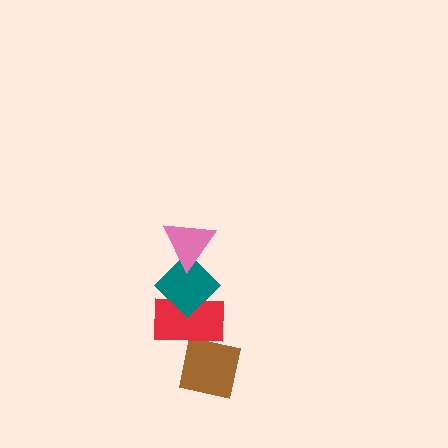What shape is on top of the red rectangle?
The teal diamond is on top of the red rectangle.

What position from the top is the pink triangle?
The pink triangle is 1st from the top.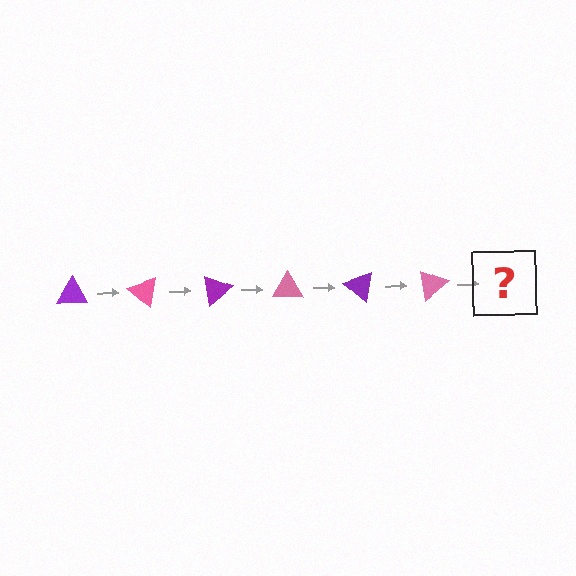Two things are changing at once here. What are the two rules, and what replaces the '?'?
The two rules are that it rotates 40 degrees each step and the color cycles through purple and pink. The '?' should be a purple triangle, rotated 240 degrees from the start.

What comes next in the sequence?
The next element should be a purple triangle, rotated 240 degrees from the start.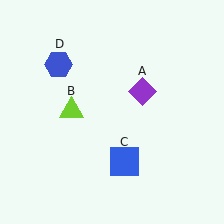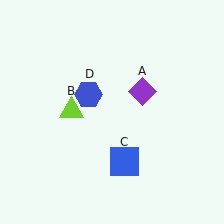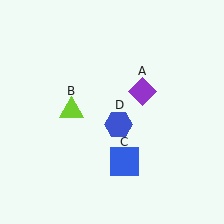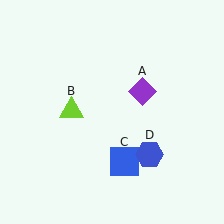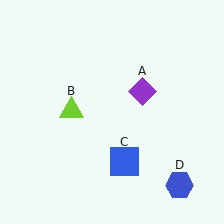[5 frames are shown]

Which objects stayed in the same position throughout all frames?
Purple diamond (object A) and lime triangle (object B) and blue square (object C) remained stationary.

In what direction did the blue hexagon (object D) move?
The blue hexagon (object D) moved down and to the right.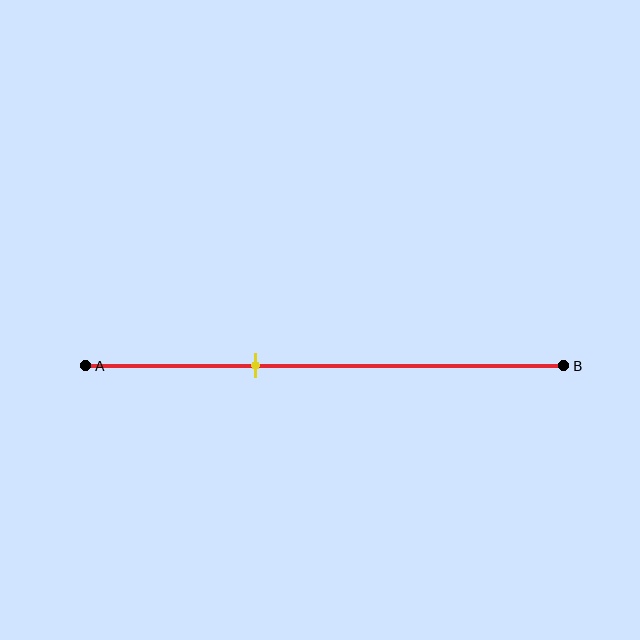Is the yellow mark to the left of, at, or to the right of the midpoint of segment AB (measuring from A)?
The yellow mark is to the left of the midpoint of segment AB.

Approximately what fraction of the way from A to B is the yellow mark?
The yellow mark is approximately 35% of the way from A to B.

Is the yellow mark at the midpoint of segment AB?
No, the mark is at about 35% from A, not at the 50% midpoint.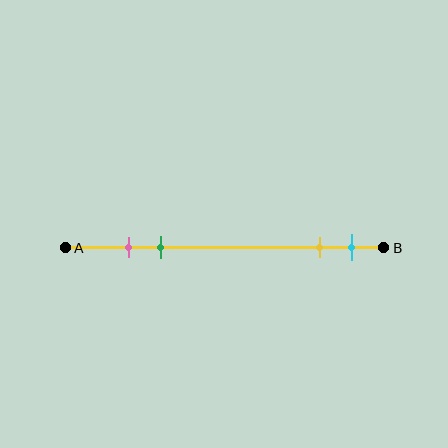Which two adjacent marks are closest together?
The pink and green marks are the closest adjacent pair.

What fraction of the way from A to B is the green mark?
The green mark is approximately 30% (0.3) of the way from A to B.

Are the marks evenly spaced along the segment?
No, the marks are not evenly spaced.